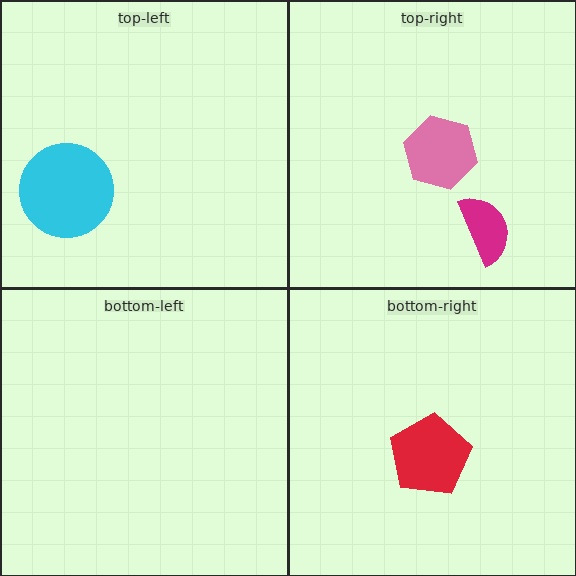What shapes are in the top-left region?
The cyan circle.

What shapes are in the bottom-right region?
The red pentagon.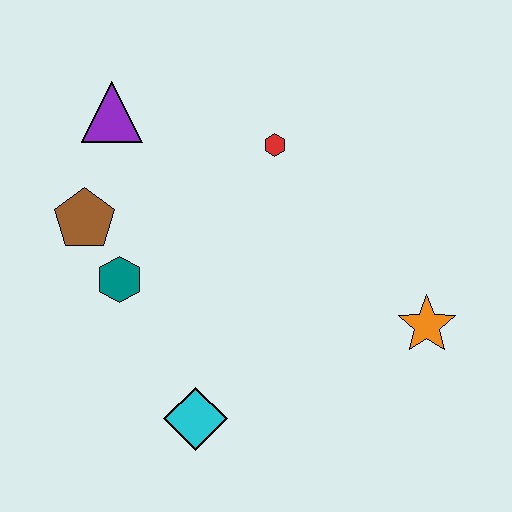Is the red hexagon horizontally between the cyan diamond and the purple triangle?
No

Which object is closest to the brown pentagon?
The teal hexagon is closest to the brown pentagon.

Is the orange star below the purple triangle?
Yes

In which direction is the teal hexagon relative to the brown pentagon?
The teal hexagon is below the brown pentagon.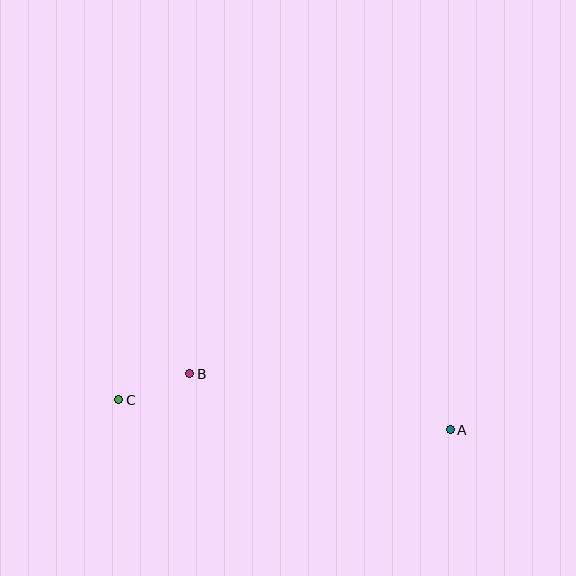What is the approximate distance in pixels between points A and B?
The distance between A and B is approximately 266 pixels.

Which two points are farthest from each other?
Points A and C are farthest from each other.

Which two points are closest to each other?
Points B and C are closest to each other.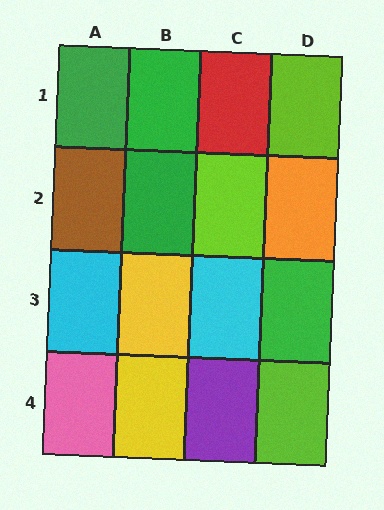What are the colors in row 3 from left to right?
Cyan, yellow, cyan, green.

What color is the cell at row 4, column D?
Lime.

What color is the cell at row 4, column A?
Pink.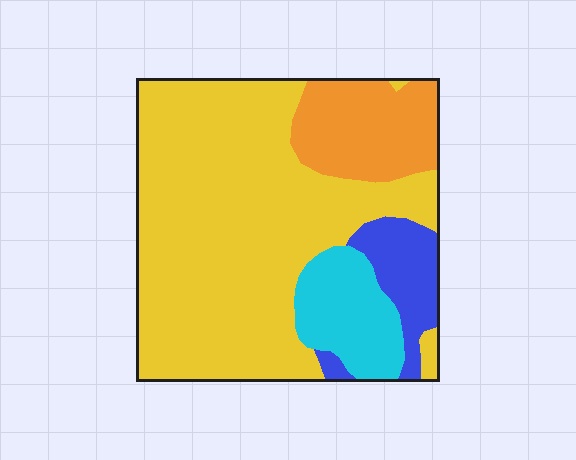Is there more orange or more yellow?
Yellow.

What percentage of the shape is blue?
Blue covers about 10% of the shape.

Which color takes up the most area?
Yellow, at roughly 65%.